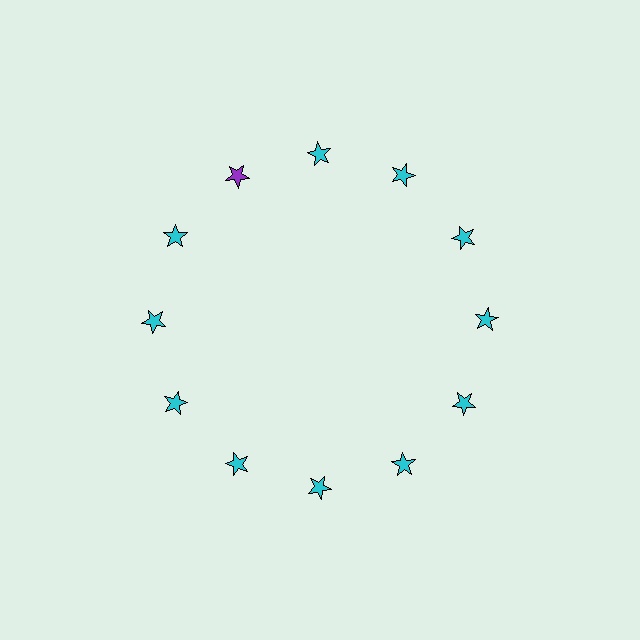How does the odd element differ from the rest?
It has a different color: purple instead of cyan.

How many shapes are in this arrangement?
There are 12 shapes arranged in a ring pattern.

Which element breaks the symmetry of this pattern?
The purple star at roughly the 11 o'clock position breaks the symmetry. All other shapes are cyan stars.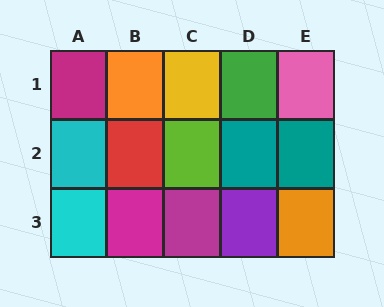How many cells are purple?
1 cell is purple.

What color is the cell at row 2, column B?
Red.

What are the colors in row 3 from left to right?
Cyan, magenta, magenta, purple, orange.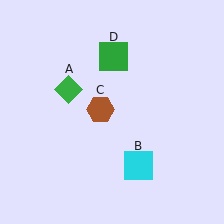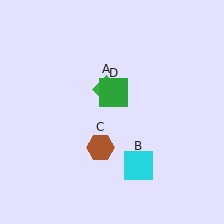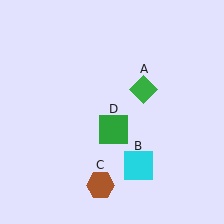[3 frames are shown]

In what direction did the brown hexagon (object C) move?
The brown hexagon (object C) moved down.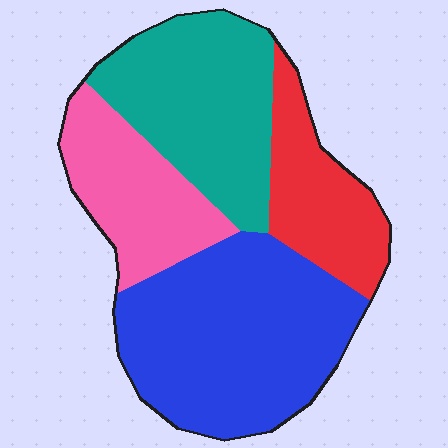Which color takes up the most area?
Blue, at roughly 40%.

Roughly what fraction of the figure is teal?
Teal covers 27% of the figure.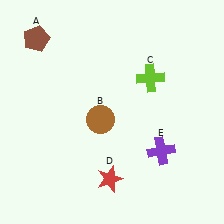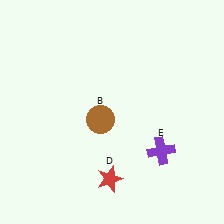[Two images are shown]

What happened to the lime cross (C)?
The lime cross (C) was removed in Image 2. It was in the top-right area of Image 1.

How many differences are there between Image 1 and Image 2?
There are 2 differences between the two images.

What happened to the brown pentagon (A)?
The brown pentagon (A) was removed in Image 2. It was in the top-left area of Image 1.